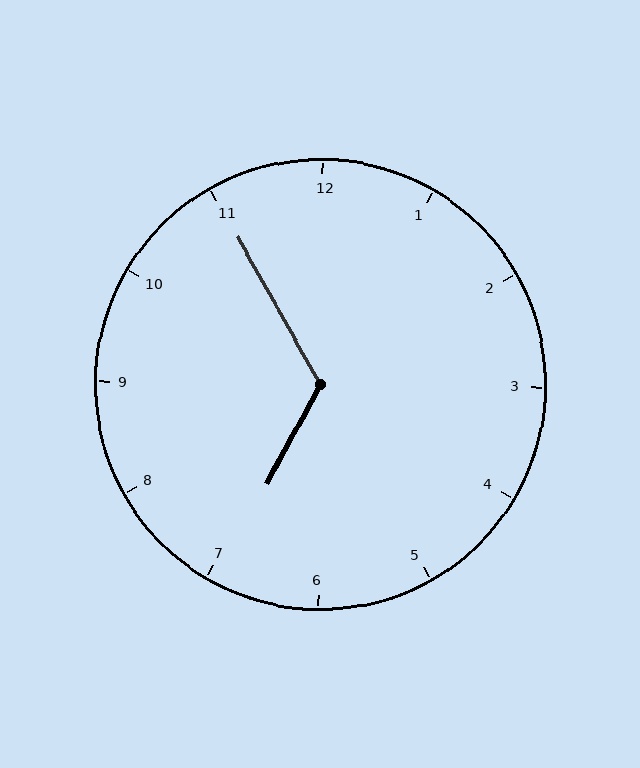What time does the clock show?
6:55.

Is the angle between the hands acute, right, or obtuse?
It is obtuse.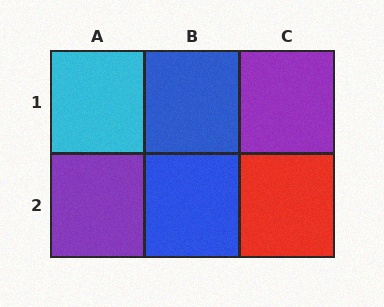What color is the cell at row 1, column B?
Blue.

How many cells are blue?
2 cells are blue.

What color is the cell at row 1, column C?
Purple.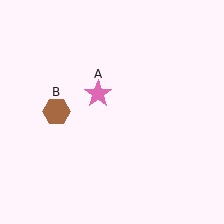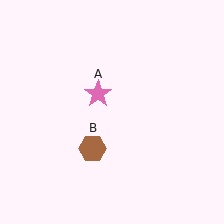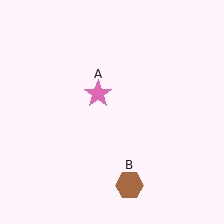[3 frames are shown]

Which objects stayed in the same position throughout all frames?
Pink star (object A) remained stationary.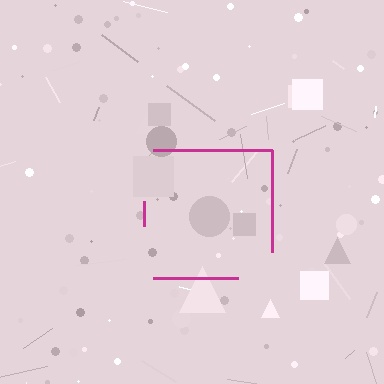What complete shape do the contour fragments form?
The contour fragments form a square.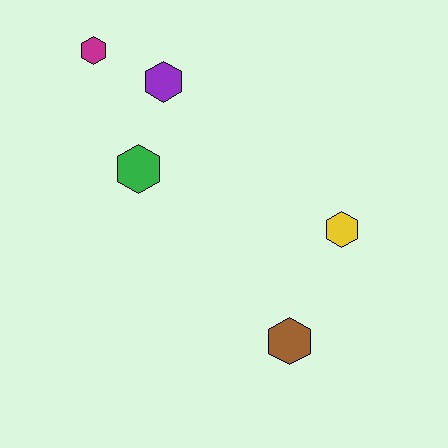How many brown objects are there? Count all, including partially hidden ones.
There is 1 brown object.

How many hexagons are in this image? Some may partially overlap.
There are 5 hexagons.